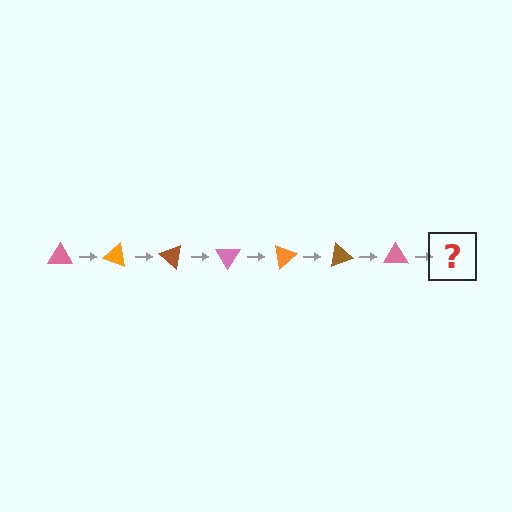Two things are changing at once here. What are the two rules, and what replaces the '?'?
The two rules are that it rotates 20 degrees each step and the color cycles through pink, orange, and brown. The '?' should be an orange triangle, rotated 140 degrees from the start.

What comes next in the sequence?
The next element should be an orange triangle, rotated 140 degrees from the start.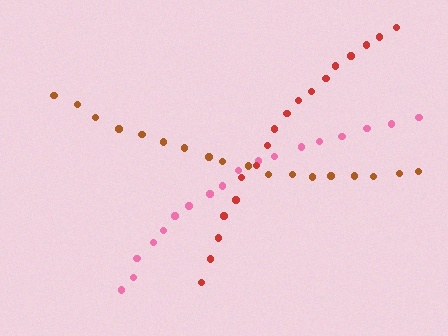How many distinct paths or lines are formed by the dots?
There are 3 distinct paths.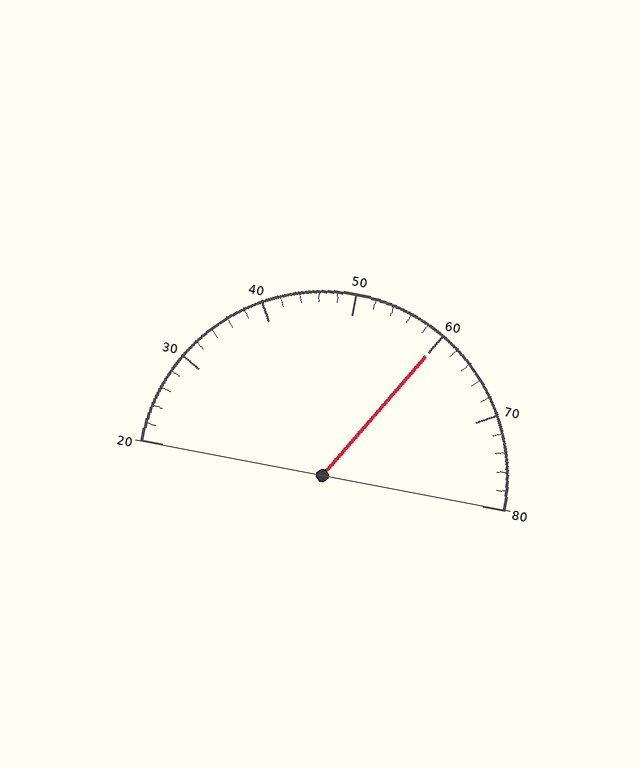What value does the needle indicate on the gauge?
The needle indicates approximately 60.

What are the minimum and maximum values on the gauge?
The gauge ranges from 20 to 80.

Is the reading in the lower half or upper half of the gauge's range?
The reading is in the upper half of the range (20 to 80).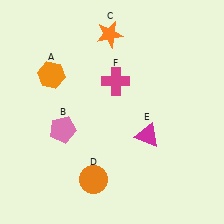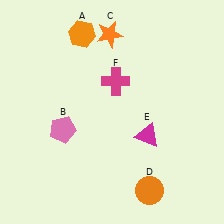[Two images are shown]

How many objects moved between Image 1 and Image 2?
2 objects moved between the two images.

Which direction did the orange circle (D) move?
The orange circle (D) moved right.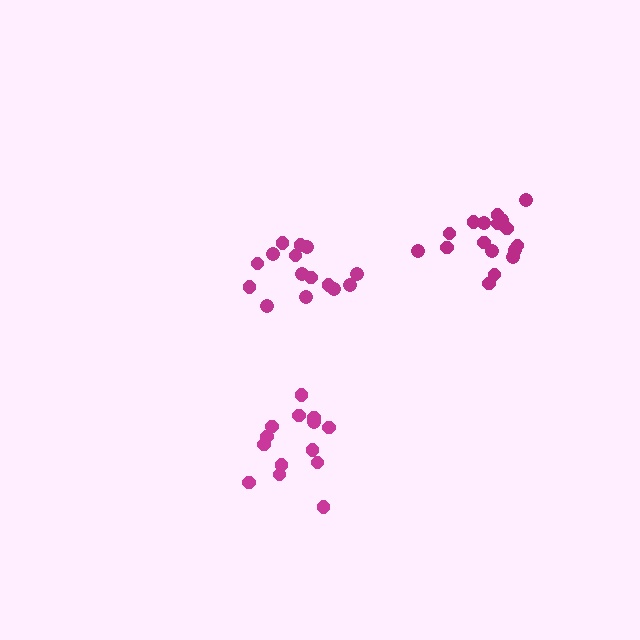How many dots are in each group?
Group 1: 14 dots, Group 2: 18 dots, Group 3: 15 dots (47 total).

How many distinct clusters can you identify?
There are 3 distinct clusters.